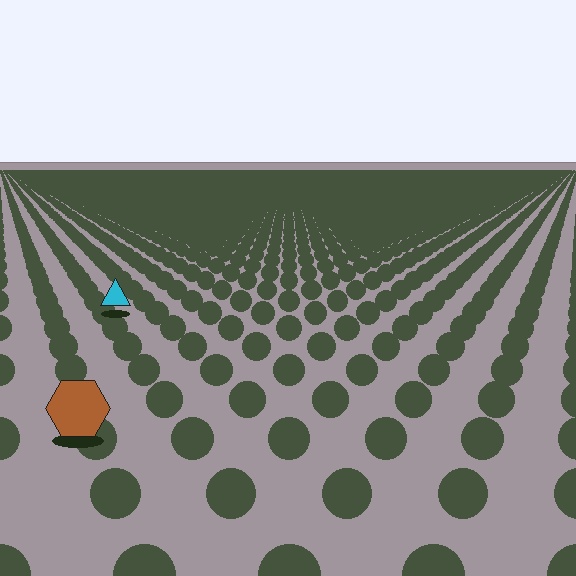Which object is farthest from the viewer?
The cyan triangle is farthest from the viewer. It appears smaller and the ground texture around it is denser.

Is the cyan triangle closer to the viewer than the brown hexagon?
No. The brown hexagon is closer — you can tell from the texture gradient: the ground texture is coarser near it.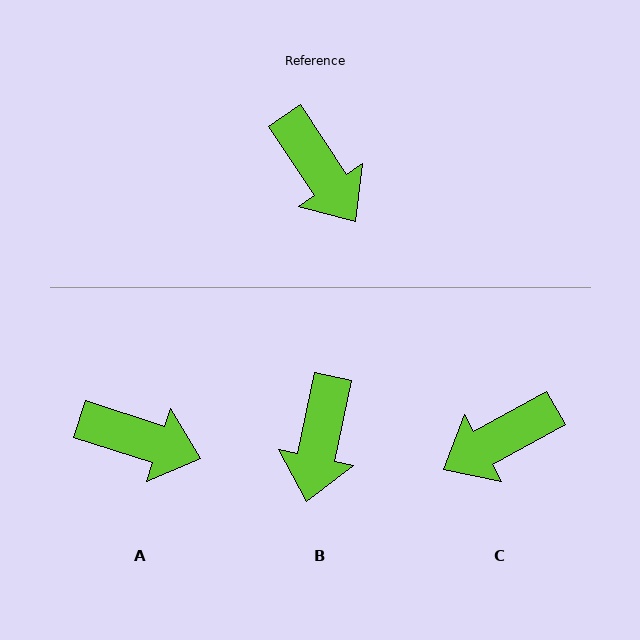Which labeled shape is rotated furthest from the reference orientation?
C, about 95 degrees away.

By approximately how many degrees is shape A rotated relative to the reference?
Approximately 38 degrees counter-clockwise.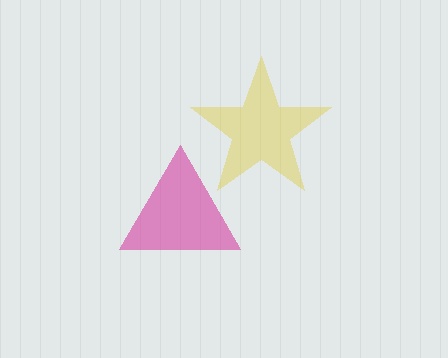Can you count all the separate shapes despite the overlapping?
Yes, there are 2 separate shapes.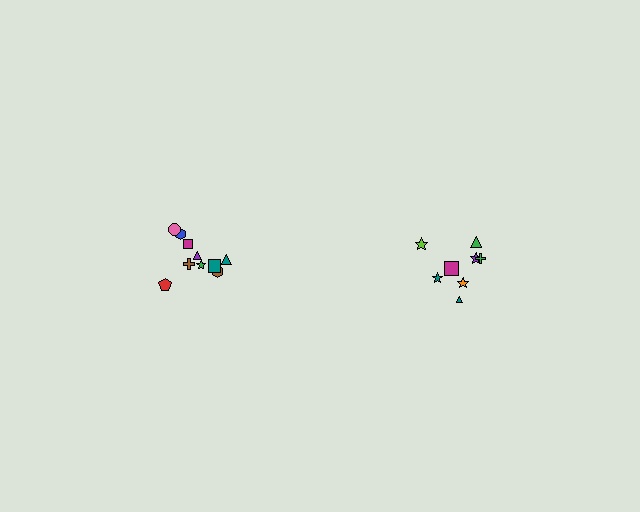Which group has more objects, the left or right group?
The left group.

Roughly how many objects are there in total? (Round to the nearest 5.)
Roughly 20 objects in total.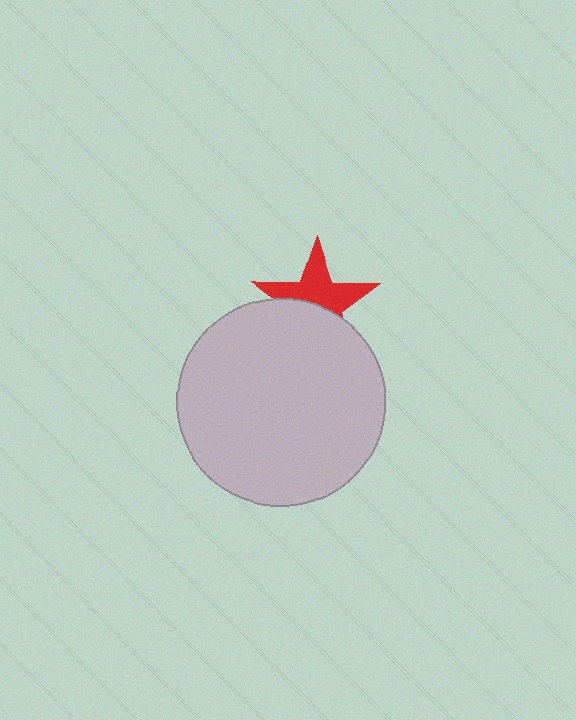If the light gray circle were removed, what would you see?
You would see the complete red star.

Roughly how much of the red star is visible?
About half of it is visible (roughly 55%).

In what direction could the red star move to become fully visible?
The red star could move up. That would shift it out from behind the light gray circle entirely.